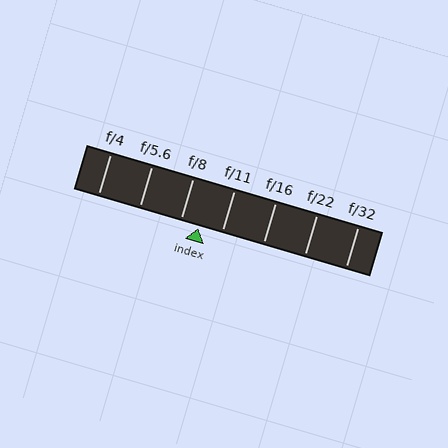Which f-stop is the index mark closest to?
The index mark is closest to f/8.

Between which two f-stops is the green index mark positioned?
The index mark is between f/8 and f/11.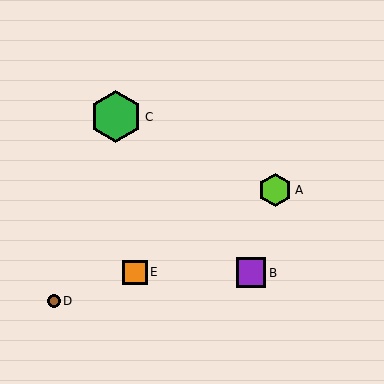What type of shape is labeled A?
Shape A is a lime hexagon.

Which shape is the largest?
The green hexagon (labeled C) is the largest.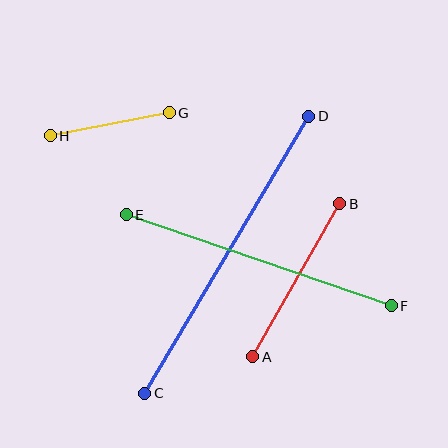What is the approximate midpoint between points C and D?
The midpoint is at approximately (227, 255) pixels.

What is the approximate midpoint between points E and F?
The midpoint is at approximately (259, 260) pixels.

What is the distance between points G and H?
The distance is approximately 121 pixels.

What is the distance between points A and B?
The distance is approximately 176 pixels.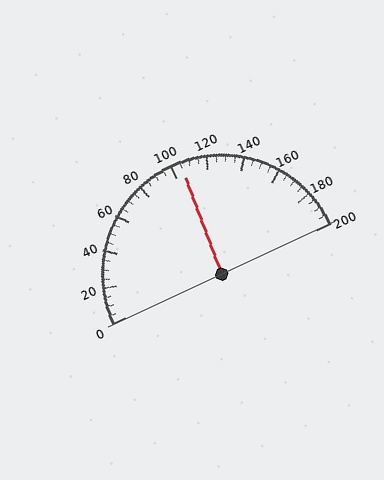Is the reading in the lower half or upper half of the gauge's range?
The reading is in the upper half of the range (0 to 200).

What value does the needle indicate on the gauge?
The needle indicates approximately 105.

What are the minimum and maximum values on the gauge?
The gauge ranges from 0 to 200.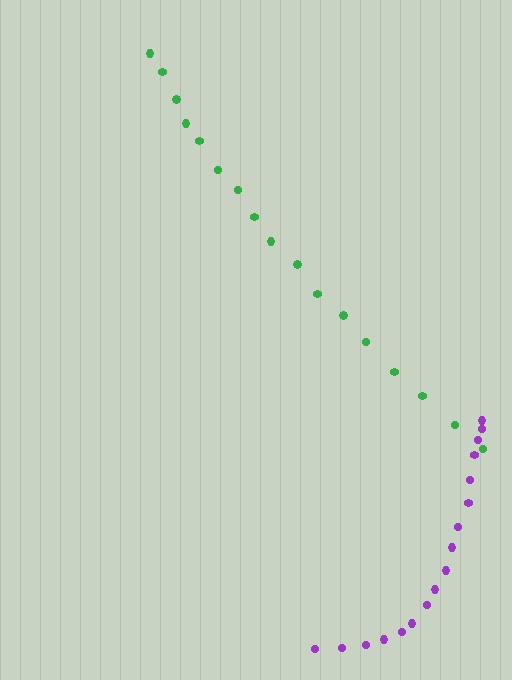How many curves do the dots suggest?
There are 2 distinct paths.